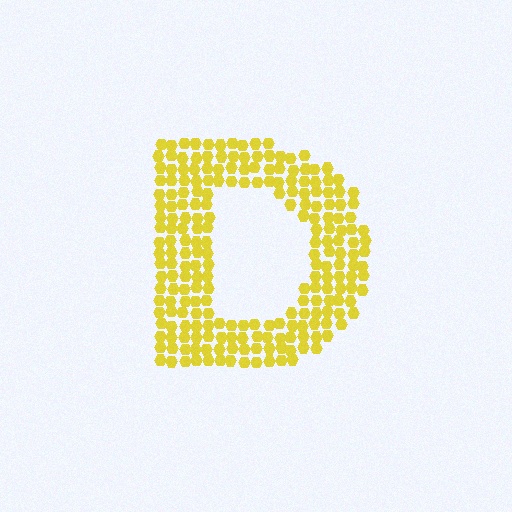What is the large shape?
The large shape is the letter D.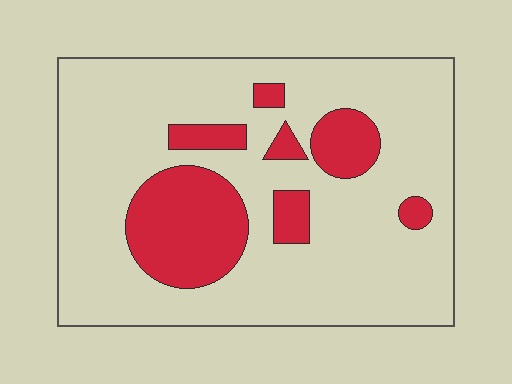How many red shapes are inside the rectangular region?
7.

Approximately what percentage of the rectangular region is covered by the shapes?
Approximately 20%.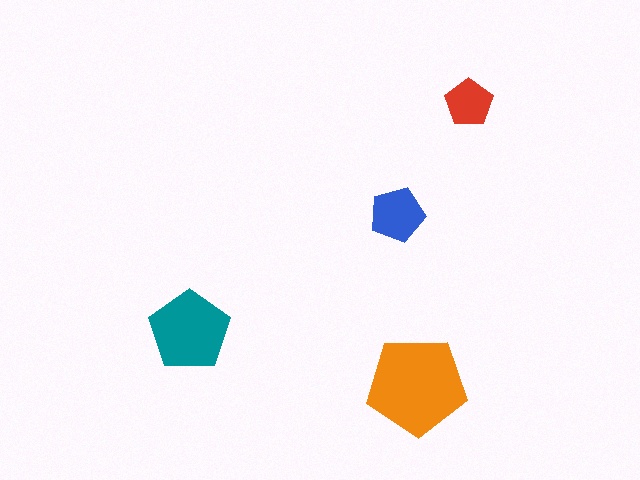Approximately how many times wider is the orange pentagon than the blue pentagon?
About 2 times wider.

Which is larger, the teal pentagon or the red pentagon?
The teal one.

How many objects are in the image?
There are 4 objects in the image.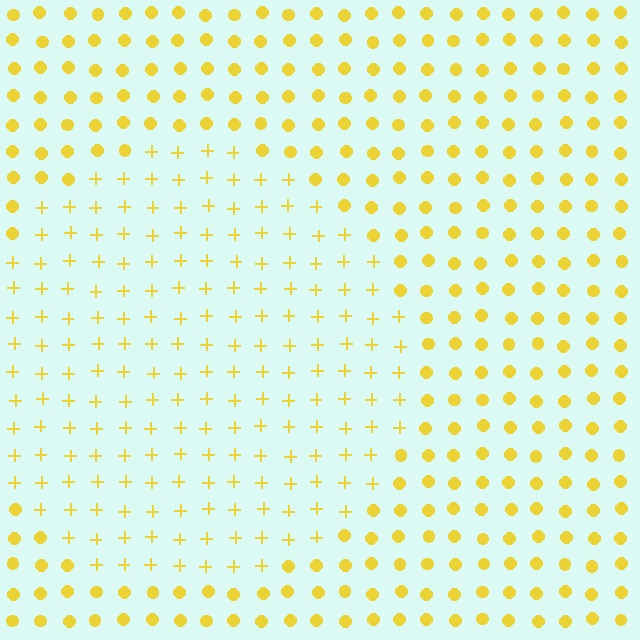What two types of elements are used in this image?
The image uses plus signs inside the circle region and circles outside it.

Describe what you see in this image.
The image is filled with small yellow elements arranged in a uniform grid. A circle-shaped region contains plus signs, while the surrounding area contains circles. The boundary is defined purely by the change in element shape.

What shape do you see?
I see a circle.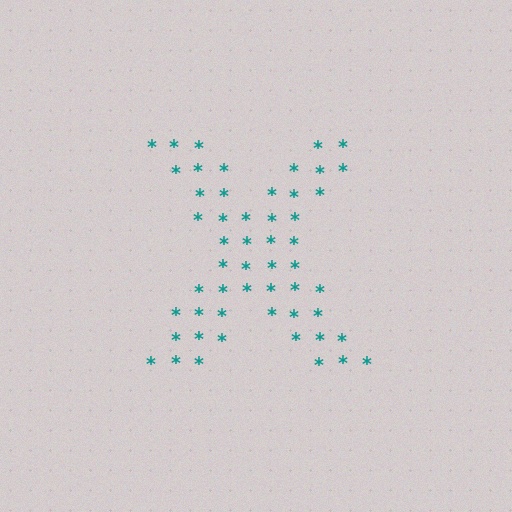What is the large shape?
The large shape is the letter X.